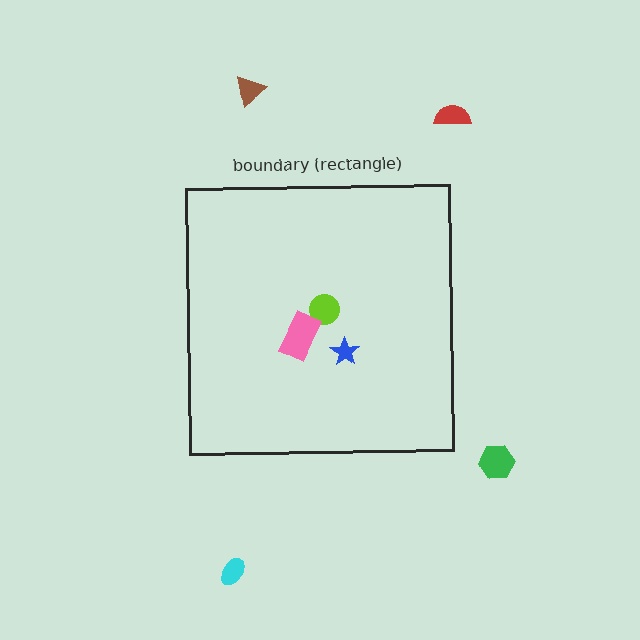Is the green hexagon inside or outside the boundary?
Outside.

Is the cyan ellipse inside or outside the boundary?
Outside.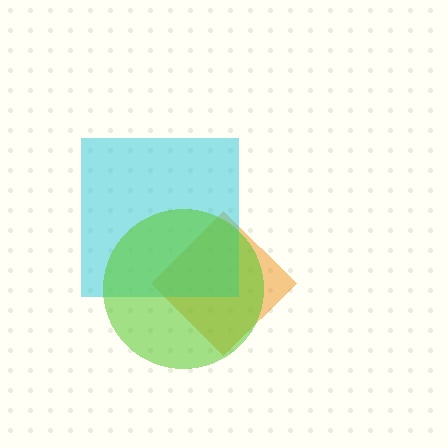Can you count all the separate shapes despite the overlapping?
Yes, there are 3 separate shapes.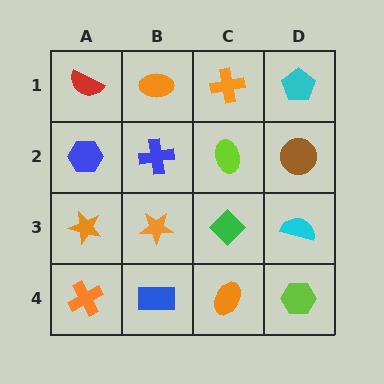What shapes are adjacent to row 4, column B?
An orange star (row 3, column B), an orange cross (row 4, column A), an orange ellipse (row 4, column C).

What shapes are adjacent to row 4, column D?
A cyan semicircle (row 3, column D), an orange ellipse (row 4, column C).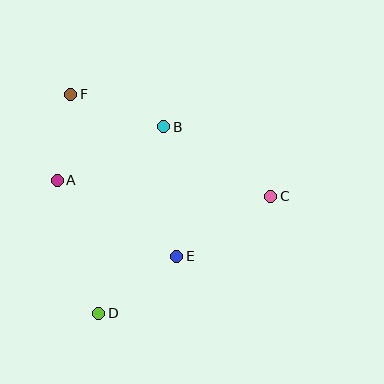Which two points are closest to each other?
Points A and F are closest to each other.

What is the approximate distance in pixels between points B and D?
The distance between B and D is approximately 197 pixels.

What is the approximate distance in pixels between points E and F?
The distance between E and F is approximately 194 pixels.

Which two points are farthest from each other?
Points C and F are farthest from each other.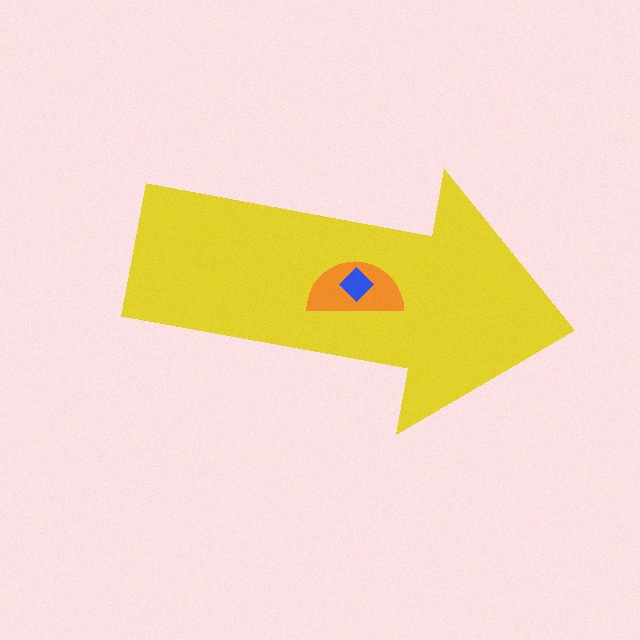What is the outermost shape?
The yellow arrow.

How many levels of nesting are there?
3.